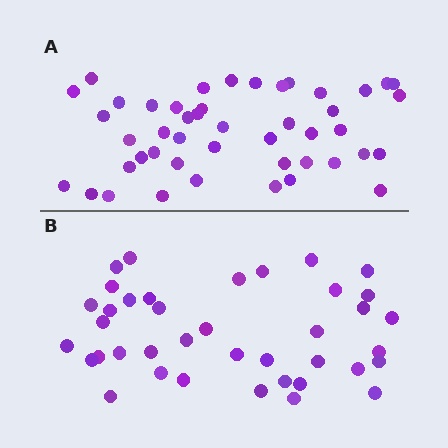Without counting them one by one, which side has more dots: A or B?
Region A (the top region) has more dots.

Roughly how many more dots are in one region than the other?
Region A has roughly 8 or so more dots than region B.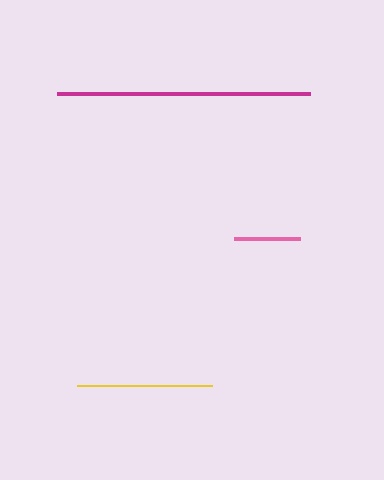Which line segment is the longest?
The magenta line is the longest at approximately 253 pixels.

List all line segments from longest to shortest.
From longest to shortest: magenta, yellow, pink.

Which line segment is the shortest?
The pink line is the shortest at approximately 65 pixels.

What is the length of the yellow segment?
The yellow segment is approximately 136 pixels long.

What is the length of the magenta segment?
The magenta segment is approximately 253 pixels long.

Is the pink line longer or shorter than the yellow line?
The yellow line is longer than the pink line.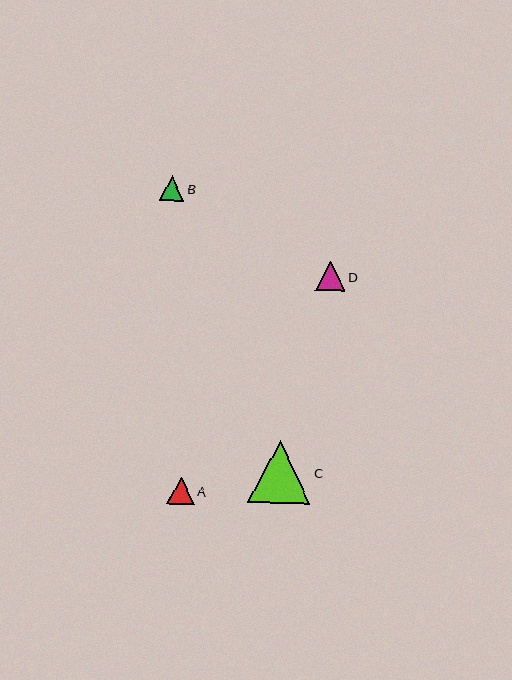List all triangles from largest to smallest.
From largest to smallest: C, D, A, B.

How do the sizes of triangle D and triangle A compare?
Triangle D and triangle A are approximately the same size.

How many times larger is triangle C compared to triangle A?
Triangle C is approximately 2.3 times the size of triangle A.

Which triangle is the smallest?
Triangle B is the smallest with a size of approximately 25 pixels.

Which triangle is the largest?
Triangle C is the largest with a size of approximately 62 pixels.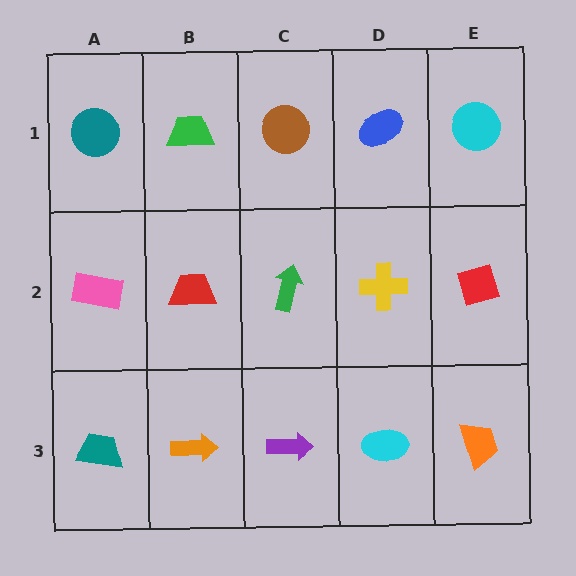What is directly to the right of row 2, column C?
A yellow cross.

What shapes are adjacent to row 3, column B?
A red trapezoid (row 2, column B), a teal trapezoid (row 3, column A), a purple arrow (row 3, column C).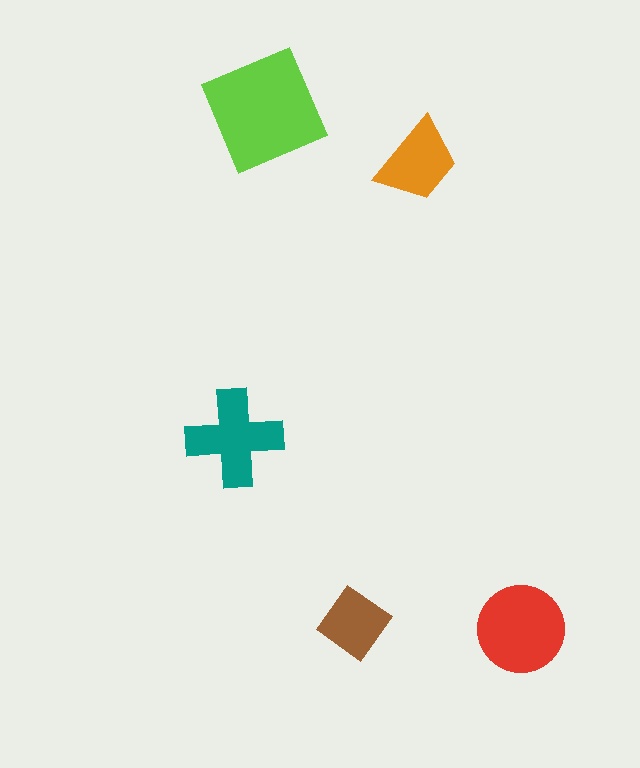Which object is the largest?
The lime square.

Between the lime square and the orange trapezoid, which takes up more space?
The lime square.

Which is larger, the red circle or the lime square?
The lime square.